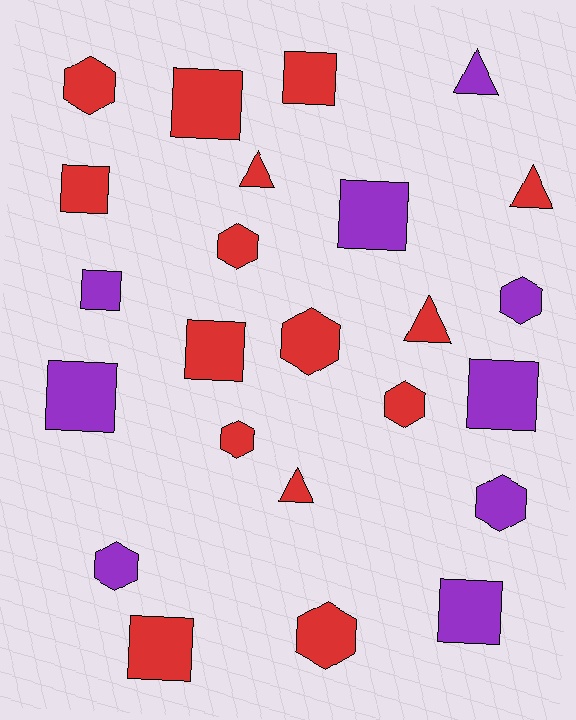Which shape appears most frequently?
Square, with 10 objects.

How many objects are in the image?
There are 24 objects.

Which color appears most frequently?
Red, with 15 objects.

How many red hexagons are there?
There are 6 red hexagons.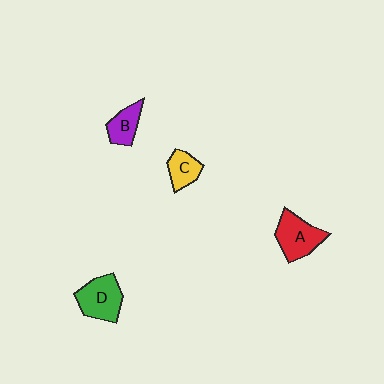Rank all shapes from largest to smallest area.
From largest to smallest: D (green), A (red), B (purple), C (yellow).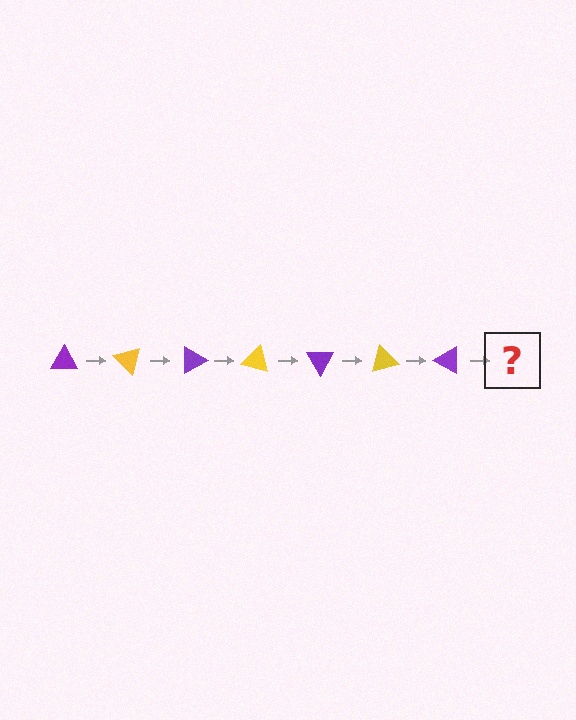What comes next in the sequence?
The next element should be a yellow triangle, rotated 315 degrees from the start.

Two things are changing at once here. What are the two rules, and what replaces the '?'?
The two rules are that it rotates 45 degrees each step and the color cycles through purple and yellow. The '?' should be a yellow triangle, rotated 315 degrees from the start.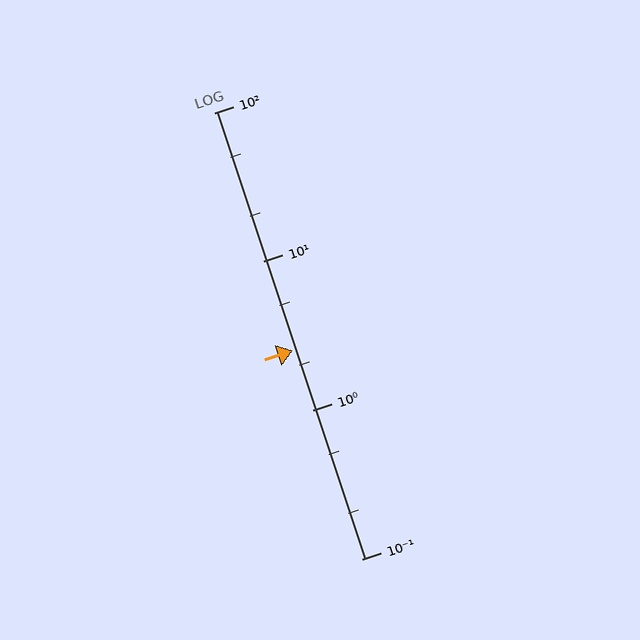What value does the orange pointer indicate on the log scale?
The pointer indicates approximately 2.5.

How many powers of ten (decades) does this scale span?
The scale spans 3 decades, from 0.1 to 100.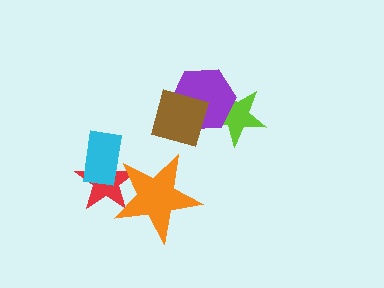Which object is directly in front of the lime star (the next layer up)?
The purple hexagon is directly in front of the lime star.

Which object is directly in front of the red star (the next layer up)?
The cyan rectangle is directly in front of the red star.